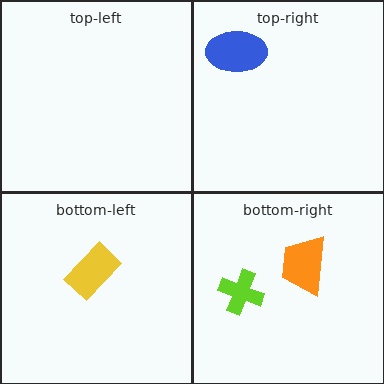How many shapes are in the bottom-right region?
2.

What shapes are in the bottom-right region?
The lime cross, the orange trapezoid.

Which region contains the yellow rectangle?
The bottom-left region.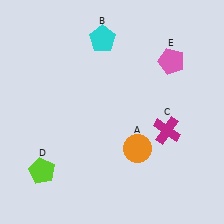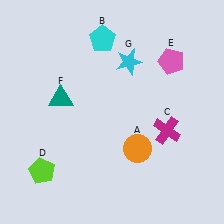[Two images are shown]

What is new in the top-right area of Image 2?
A cyan star (G) was added in the top-right area of Image 2.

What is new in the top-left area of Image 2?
A teal triangle (F) was added in the top-left area of Image 2.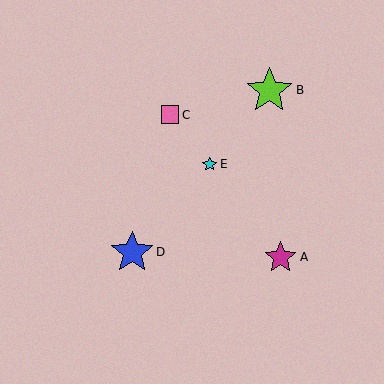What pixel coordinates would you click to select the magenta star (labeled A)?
Click at (281, 257) to select the magenta star A.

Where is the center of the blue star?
The center of the blue star is at (132, 252).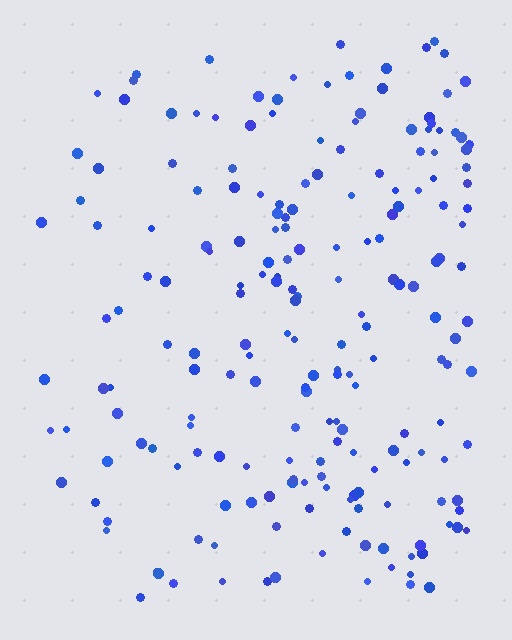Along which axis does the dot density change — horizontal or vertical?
Horizontal.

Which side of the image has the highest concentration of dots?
The right.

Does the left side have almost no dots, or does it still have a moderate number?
Still a moderate number, just noticeably fewer than the right.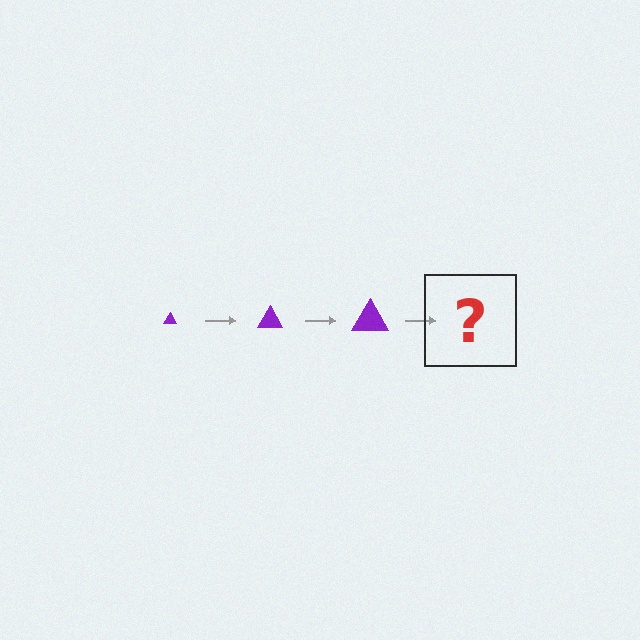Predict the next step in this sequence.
The next step is a purple triangle, larger than the previous one.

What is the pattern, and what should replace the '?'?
The pattern is that the triangle gets progressively larger each step. The '?' should be a purple triangle, larger than the previous one.